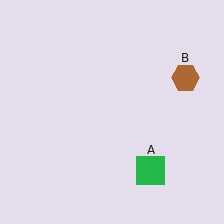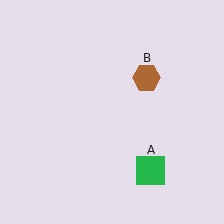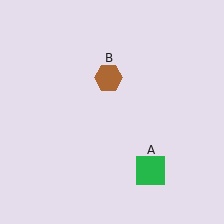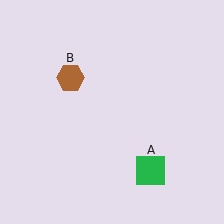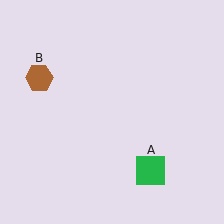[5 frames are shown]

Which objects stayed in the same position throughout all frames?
Green square (object A) remained stationary.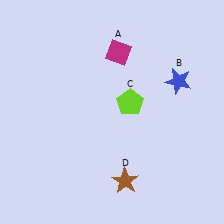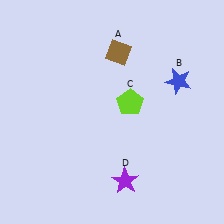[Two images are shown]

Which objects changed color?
A changed from magenta to brown. D changed from brown to purple.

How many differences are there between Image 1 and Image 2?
There are 2 differences between the two images.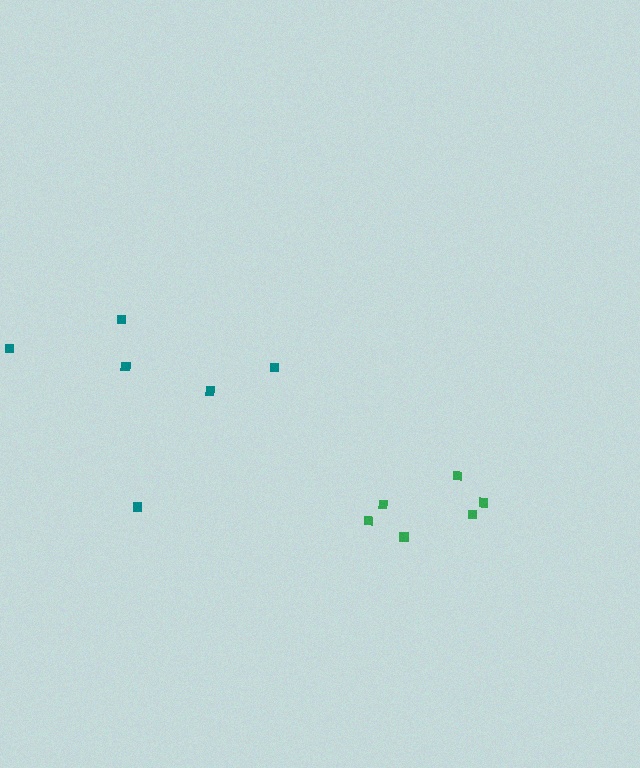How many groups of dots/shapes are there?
There are 2 groups.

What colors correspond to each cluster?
The clusters are colored: green, teal.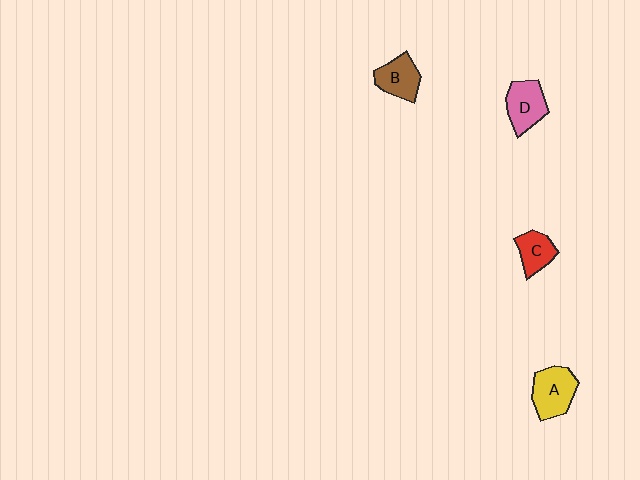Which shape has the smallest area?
Shape C (red).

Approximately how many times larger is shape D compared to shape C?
Approximately 1.3 times.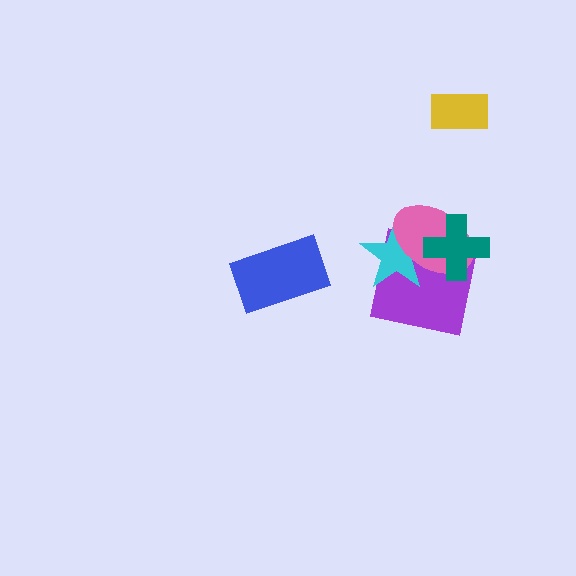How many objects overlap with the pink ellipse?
3 objects overlap with the pink ellipse.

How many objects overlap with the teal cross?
3 objects overlap with the teal cross.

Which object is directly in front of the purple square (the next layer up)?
The cyan star is directly in front of the purple square.